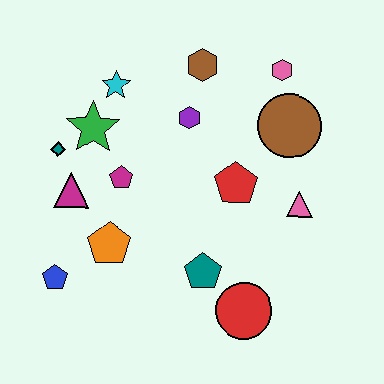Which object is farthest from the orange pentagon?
The pink hexagon is farthest from the orange pentagon.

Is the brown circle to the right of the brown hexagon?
Yes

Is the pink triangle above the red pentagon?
No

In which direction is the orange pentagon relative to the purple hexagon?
The orange pentagon is below the purple hexagon.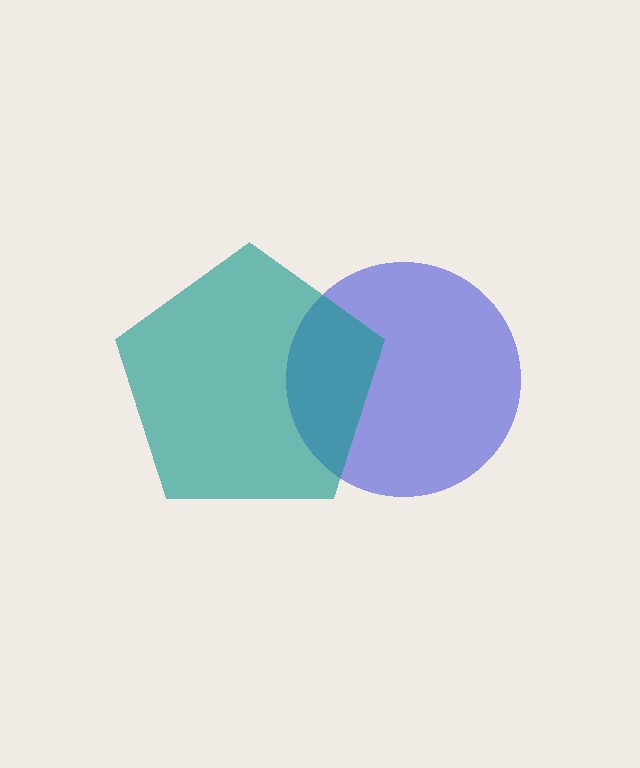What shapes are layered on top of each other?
The layered shapes are: a blue circle, a teal pentagon.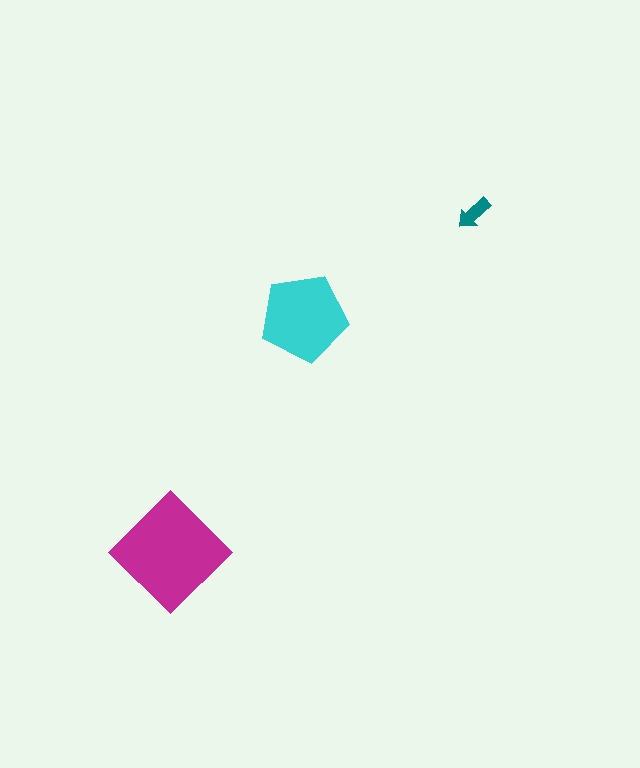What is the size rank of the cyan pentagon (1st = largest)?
2nd.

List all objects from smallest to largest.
The teal arrow, the cyan pentagon, the magenta diamond.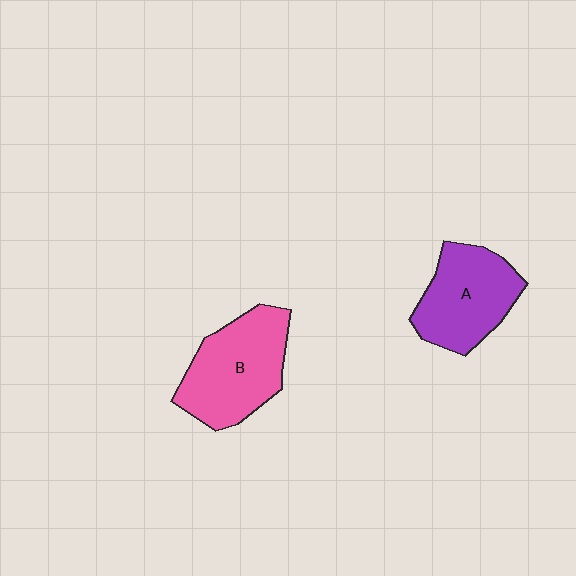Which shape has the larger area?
Shape B (pink).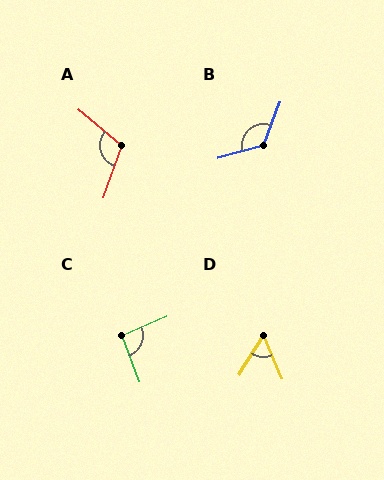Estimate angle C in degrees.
Approximately 92 degrees.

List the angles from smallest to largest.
D (55°), C (92°), A (110°), B (126°).